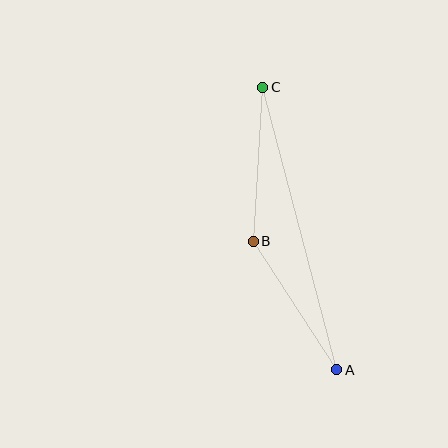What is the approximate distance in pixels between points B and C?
The distance between B and C is approximately 154 pixels.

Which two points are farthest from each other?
Points A and C are farthest from each other.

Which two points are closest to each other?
Points A and B are closest to each other.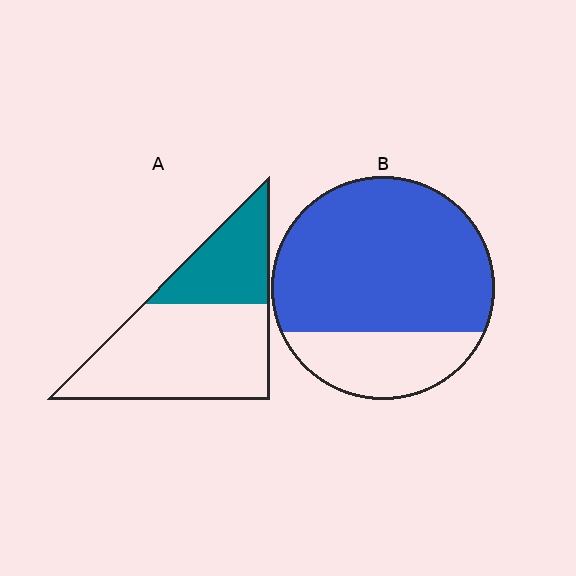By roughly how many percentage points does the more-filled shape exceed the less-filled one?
By roughly 40 percentage points (B over A).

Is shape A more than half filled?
No.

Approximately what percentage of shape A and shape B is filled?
A is approximately 35% and B is approximately 75%.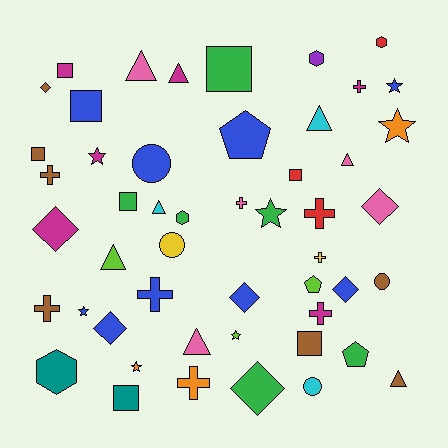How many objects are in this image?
There are 50 objects.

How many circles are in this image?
There are 4 circles.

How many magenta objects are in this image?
There are 6 magenta objects.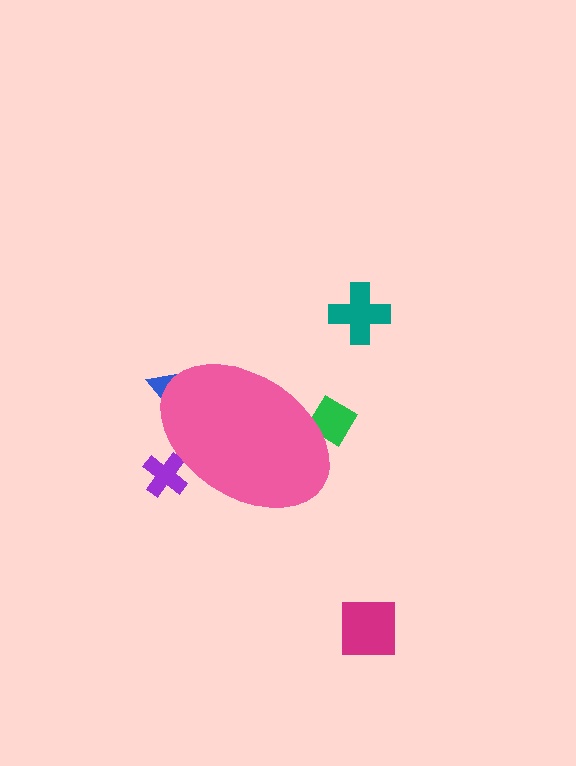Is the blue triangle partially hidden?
Yes, the blue triangle is partially hidden behind the pink ellipse.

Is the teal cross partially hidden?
No, the teal cross is fully visible.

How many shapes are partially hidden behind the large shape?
3 shapes are partially hidden.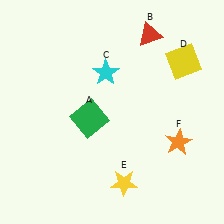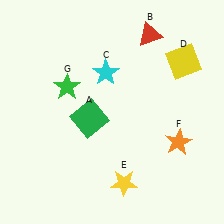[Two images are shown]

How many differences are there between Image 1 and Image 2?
There is 1 difference between the two images.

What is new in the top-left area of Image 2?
A green star (G) was added in the top-left area of Image 2.